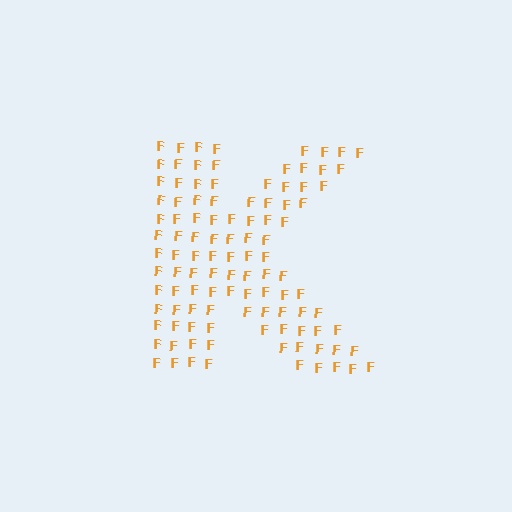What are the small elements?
The small elements are letter F's.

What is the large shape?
The large shape is the letter K.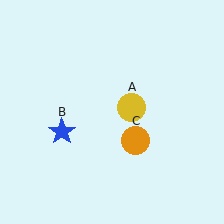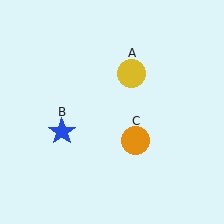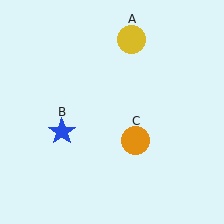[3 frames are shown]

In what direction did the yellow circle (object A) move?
The yellow circle (object A) moved up.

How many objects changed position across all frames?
1 object changed position: yellow circle (object A).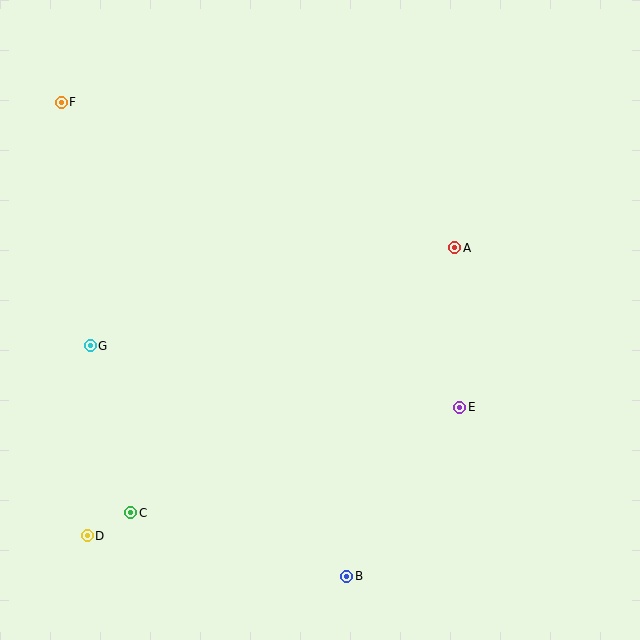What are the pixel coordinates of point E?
Point E is at (460, 407).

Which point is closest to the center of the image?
Point A at (455, 248) is closest to the center.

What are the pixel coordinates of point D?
Point D is at (87, 536).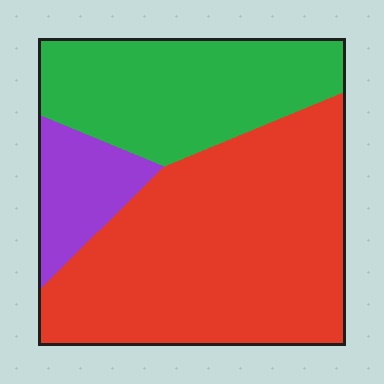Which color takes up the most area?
Red, at roughly 55%.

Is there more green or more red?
Red.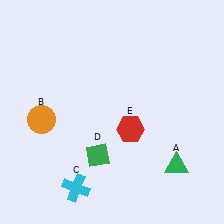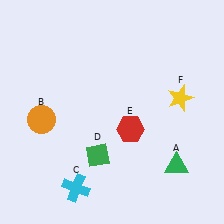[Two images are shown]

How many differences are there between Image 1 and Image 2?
There is 1 difference between the two images.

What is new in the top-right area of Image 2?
A yellow star (F) was added in the top-right area of Image 2.